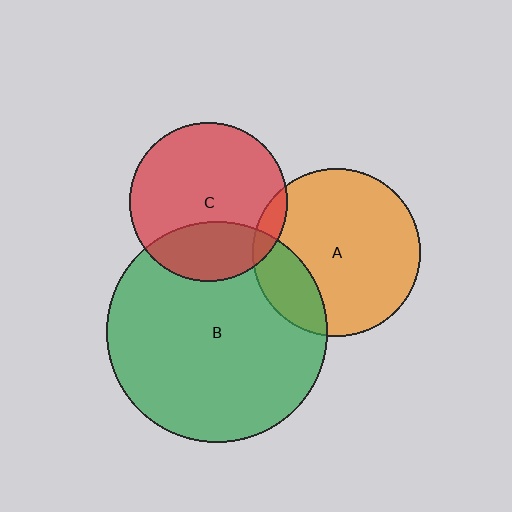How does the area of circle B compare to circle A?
Approximately 1.7 times.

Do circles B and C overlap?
Yes.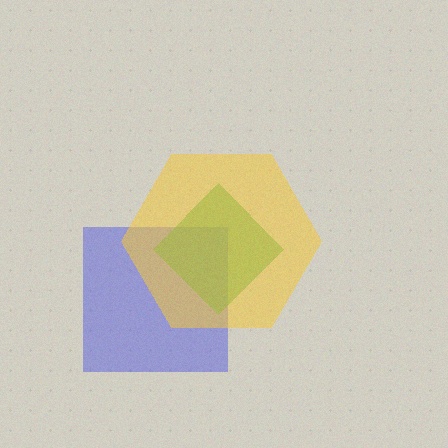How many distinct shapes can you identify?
There are 3 distinct shapes: a blue square, a green diamond, a yellow hexagon.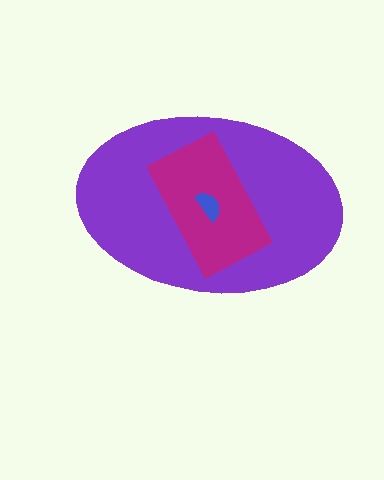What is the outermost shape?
The purple ellipse.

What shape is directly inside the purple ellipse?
The magenta rectangle.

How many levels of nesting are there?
3.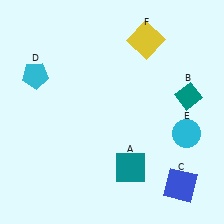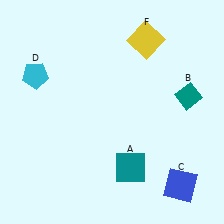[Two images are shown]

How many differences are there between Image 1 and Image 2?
There is 1 difference between the two images.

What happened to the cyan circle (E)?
The cyan circle (E) was removed in Image 2. It was in the bottom-right area of Image 1.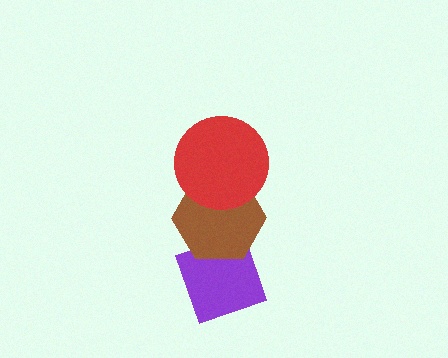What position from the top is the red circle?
The red circle is 1st from the top.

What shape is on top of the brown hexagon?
The red circle is on top of the brown hexagon.